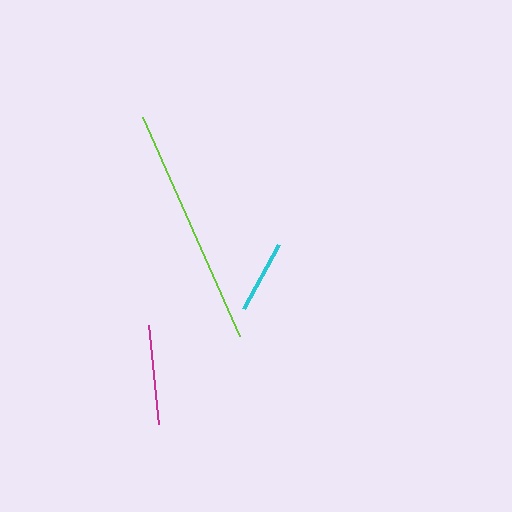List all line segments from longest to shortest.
From longest to shortest: lime, magenta, cyan.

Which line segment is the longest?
The lime line is the longest at approximately 239 pixels.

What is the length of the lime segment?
The lime segment is approximately 239 pixels long.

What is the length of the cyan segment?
The cyan segment is approximately 73 pixels long.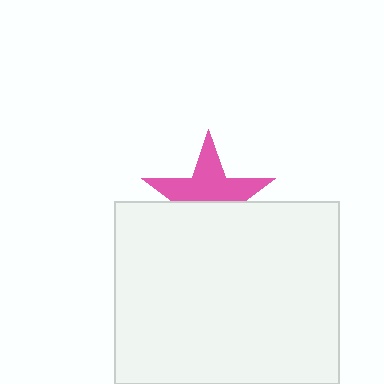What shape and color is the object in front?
The object in front is a white rectangle.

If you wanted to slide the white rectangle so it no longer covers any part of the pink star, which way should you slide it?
Slide it down — that is the most direct way to separate the two shapes.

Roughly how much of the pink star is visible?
About half of it is visible (roughly 57%).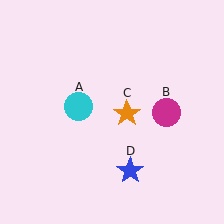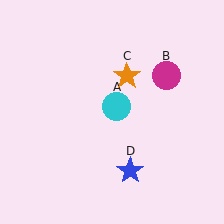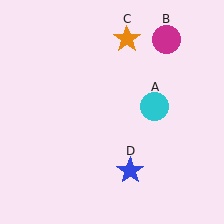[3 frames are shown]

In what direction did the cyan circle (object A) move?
The cyan circle (object A) moved right.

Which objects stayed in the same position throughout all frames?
Blue star (object D) remained stationary.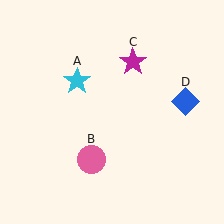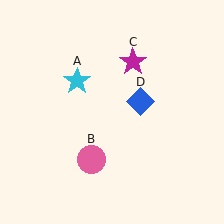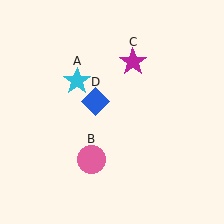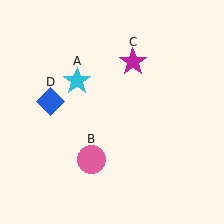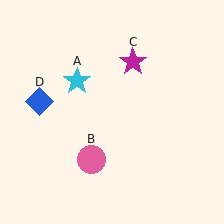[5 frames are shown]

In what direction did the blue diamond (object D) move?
The blue diamond (object D) moved left.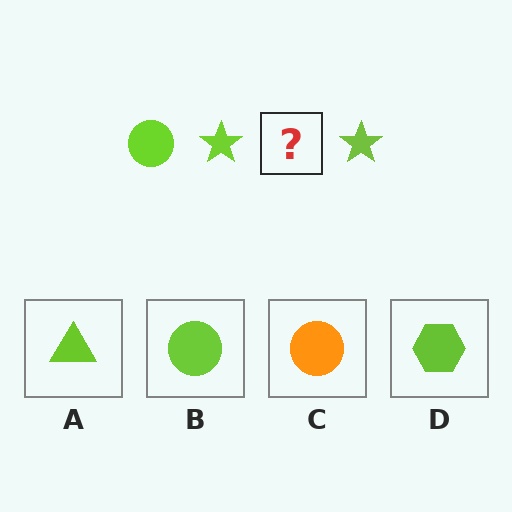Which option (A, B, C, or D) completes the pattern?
B.